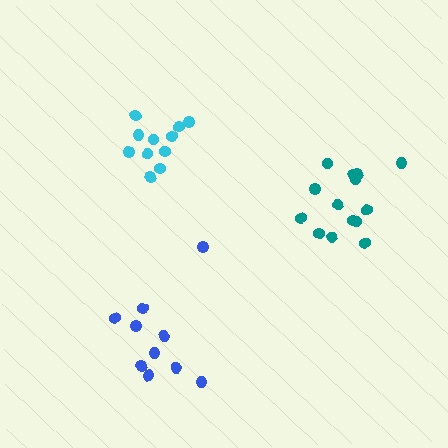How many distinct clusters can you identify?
There are 3 distinct clusters.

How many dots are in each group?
Group 1: 14 dots, Group 2: 10 dots, Group 3: 11 dots (35 total).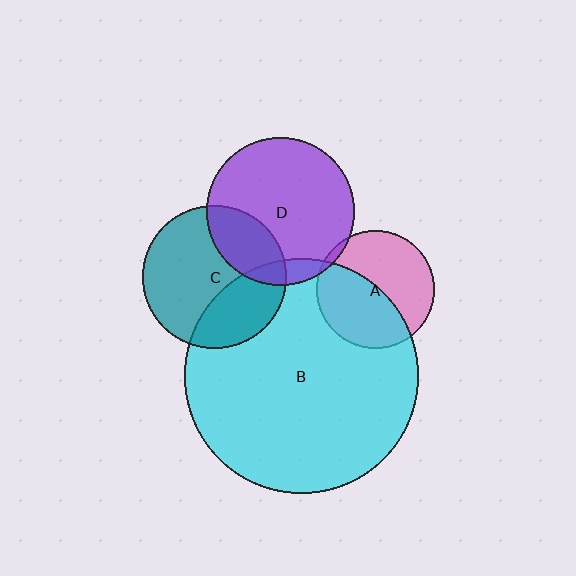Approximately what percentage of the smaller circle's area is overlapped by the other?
Approximately 30%.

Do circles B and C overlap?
Yes.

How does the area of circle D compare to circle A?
Approximately 1.6 times.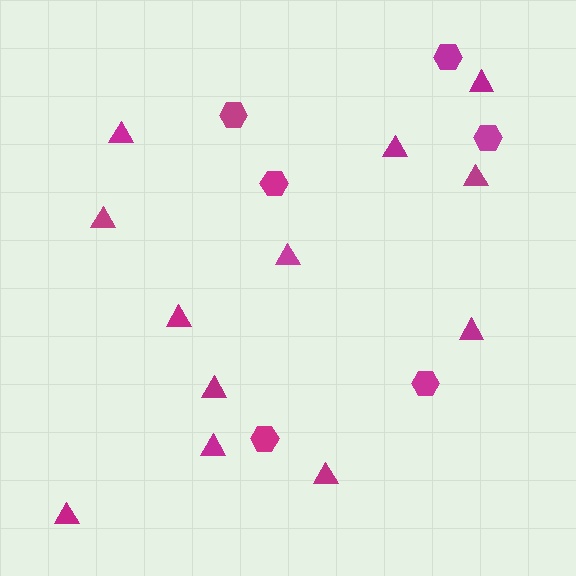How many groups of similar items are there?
There are 2 groups: one group of hexagons (6) and one group of triangles (12).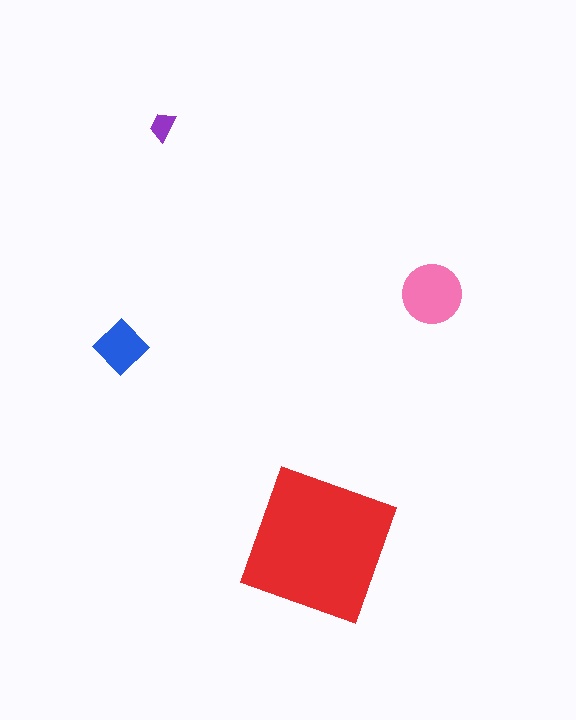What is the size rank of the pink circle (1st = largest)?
2nd.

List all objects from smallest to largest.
The purple trapezoid, the blue diamond, the pink circle, the red square.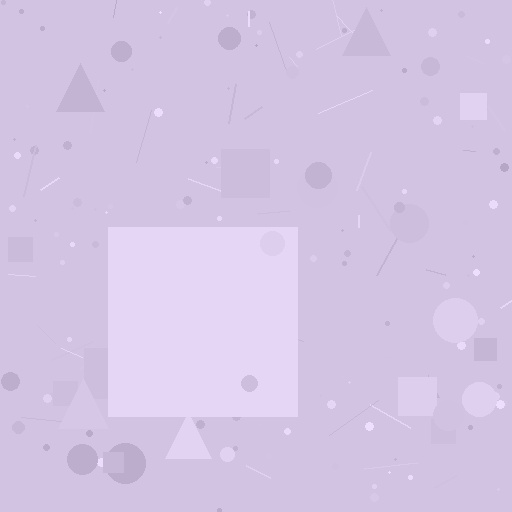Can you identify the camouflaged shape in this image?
The camouflaged shape is a square.